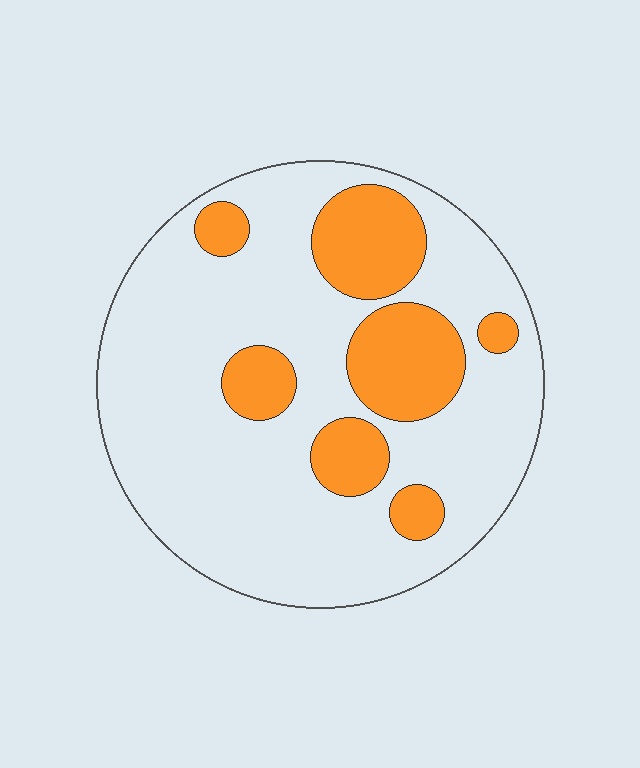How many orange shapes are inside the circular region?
7.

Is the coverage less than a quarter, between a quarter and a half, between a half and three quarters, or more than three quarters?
Less than a quarter.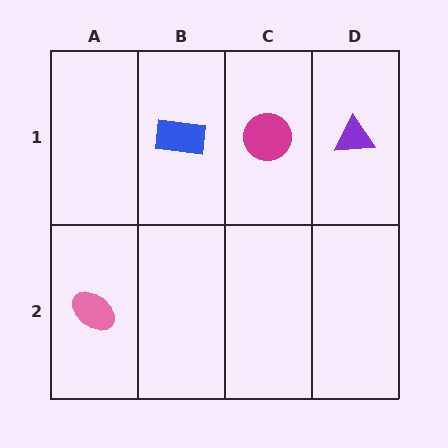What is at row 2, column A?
A pink ellipse.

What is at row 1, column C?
A magenta circle.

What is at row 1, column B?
A blue rectangle.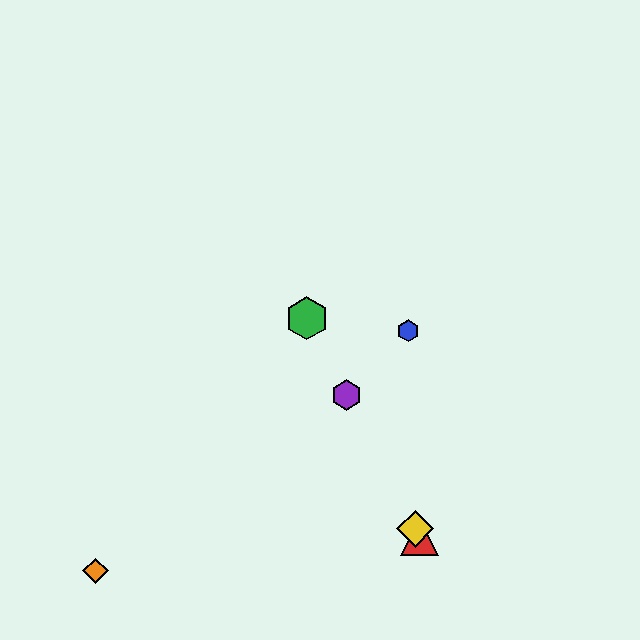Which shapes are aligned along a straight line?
The red triangle, the green hexagon, the yellow diamond, the purple hexagon are aligned along a straight line.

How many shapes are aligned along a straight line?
4 shapes (the red triangle, the green hexagon, the yellow diamond, the purple hexagon) are aligned along a straight line.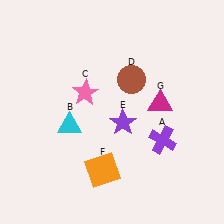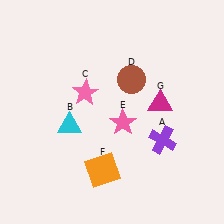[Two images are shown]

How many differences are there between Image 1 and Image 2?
There is 1 difference between the two images.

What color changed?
The star (E) changed from purple in Image 1 to pink in Image 2.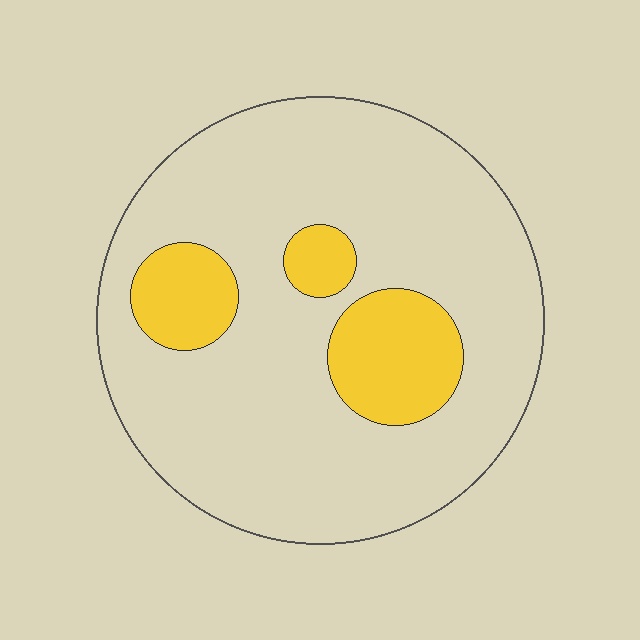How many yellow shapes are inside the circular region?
3.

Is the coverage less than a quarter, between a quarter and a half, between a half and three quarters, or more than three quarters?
Less than a quarter.